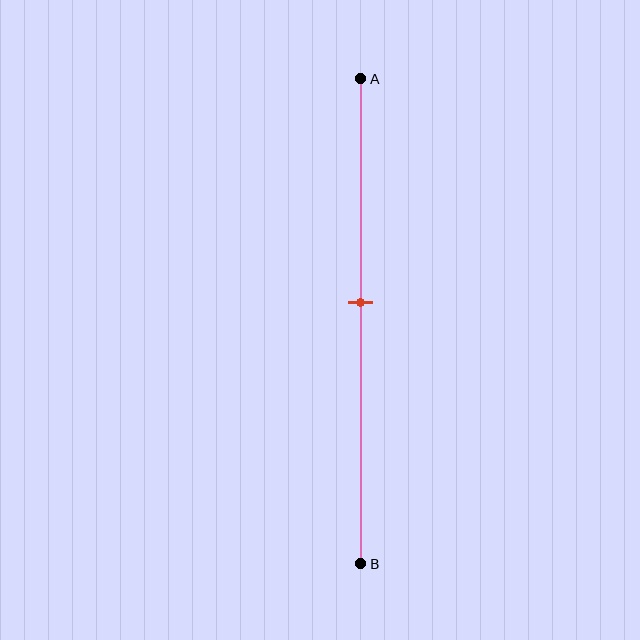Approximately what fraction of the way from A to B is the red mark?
The red mark is approximately 45% of the way from A to B.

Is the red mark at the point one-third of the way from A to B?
No, the mark is at about 45% from A, not at the 33% one-third point.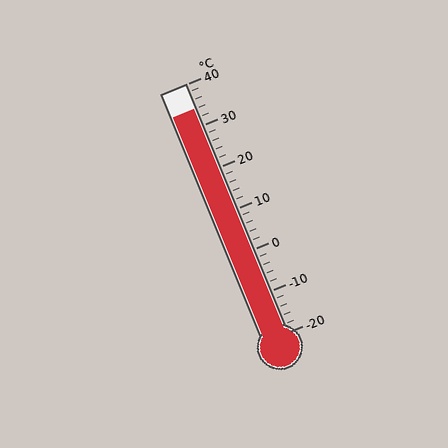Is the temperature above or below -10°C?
The temperature is above -10°C.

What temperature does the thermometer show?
The thermometer shows approximately 34°C.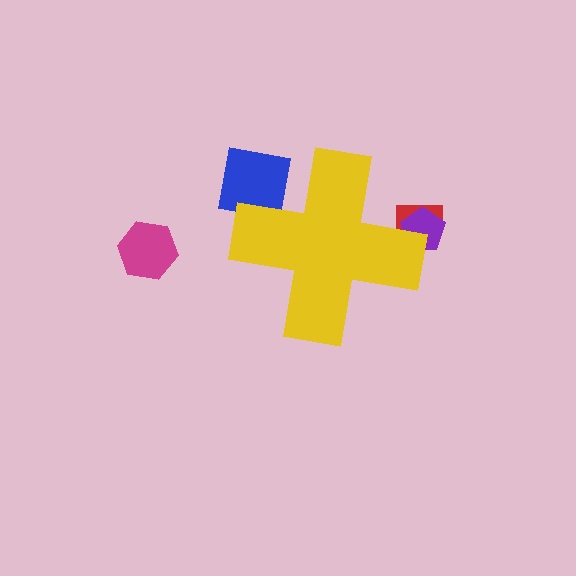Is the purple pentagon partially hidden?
Yes, the purple pentagon is partially hidden behind the yellow cross.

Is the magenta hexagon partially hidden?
No, the magenta hexagon is fully visible.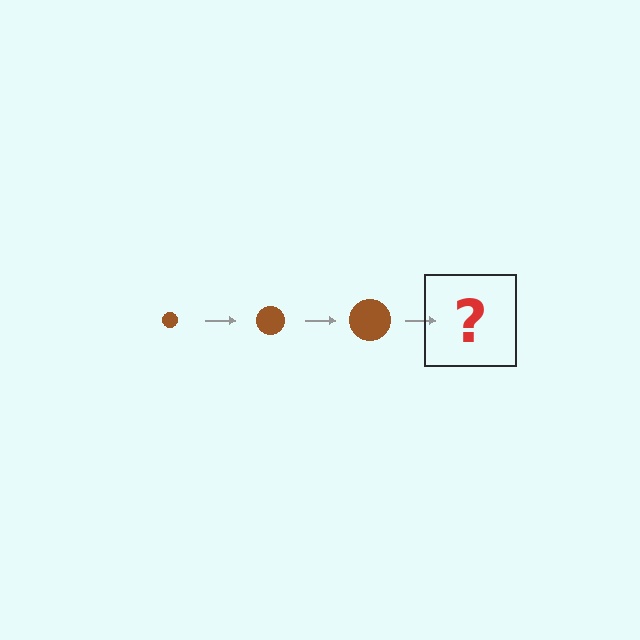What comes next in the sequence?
The next element should be a brown circle, larger than the previous one.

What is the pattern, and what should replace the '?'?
The pattern is that the circle gets progressively larger each step. The '?' should be a brown circle, larger than the previous one.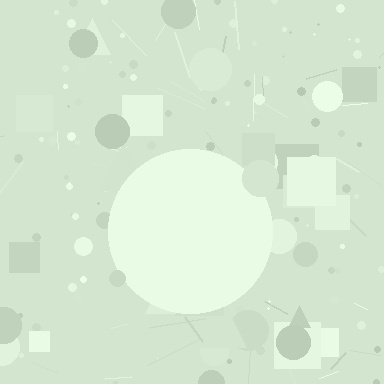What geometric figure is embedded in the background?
A circle is embedded in the background.